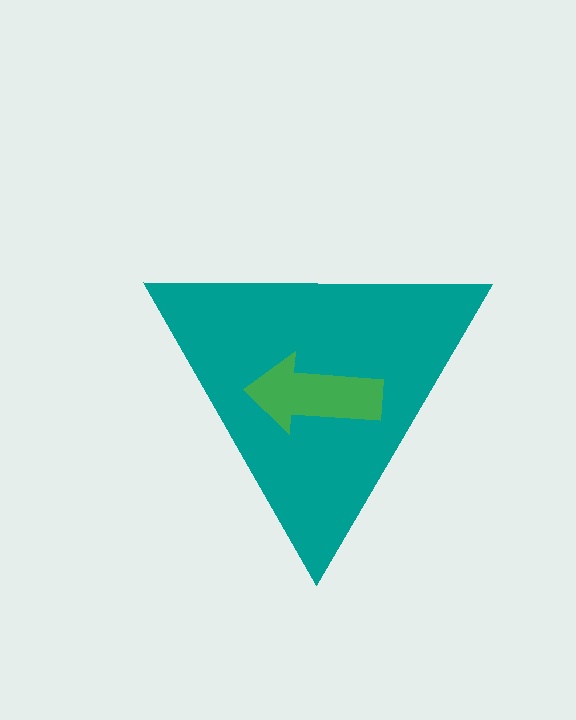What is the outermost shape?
The teal triangle.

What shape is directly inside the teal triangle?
The green arrow.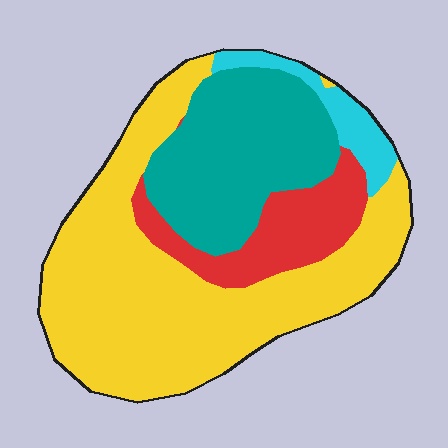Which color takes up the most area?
Yellow, at roughly 55%.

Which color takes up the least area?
Cyan, at roughly 5%.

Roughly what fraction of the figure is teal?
Teal takes up between a sixth and a third of the figure.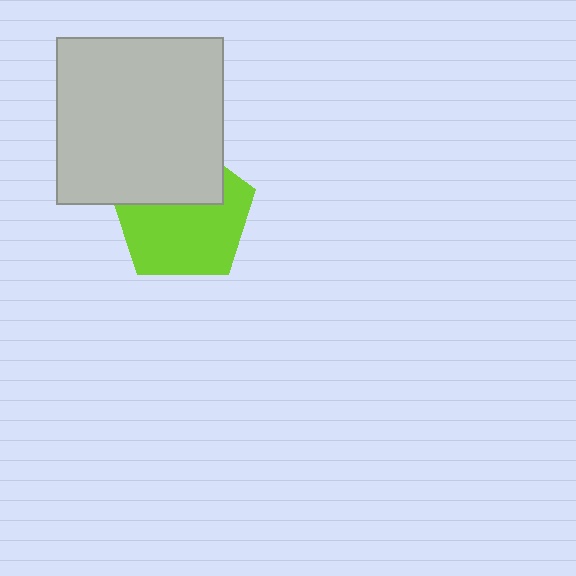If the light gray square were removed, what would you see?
You would see the complete lime pentagon.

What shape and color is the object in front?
The object in front is a light gray square.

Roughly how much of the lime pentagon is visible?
About half of it is visible (roughly 62%).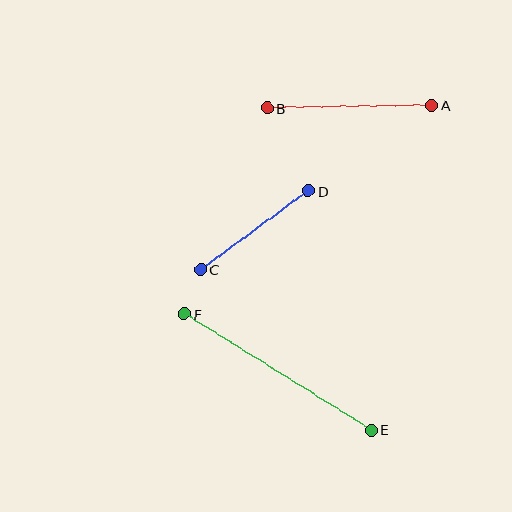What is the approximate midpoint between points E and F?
The midpoint is at approximately (278, 372) pixels.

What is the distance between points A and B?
The distance is approximately 165 pixels.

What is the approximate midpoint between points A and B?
The midpoint is at approximately (350, 107) pixels.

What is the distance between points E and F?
The distance is approximately 220 pixels.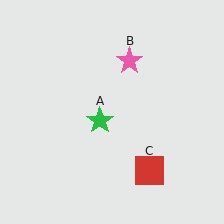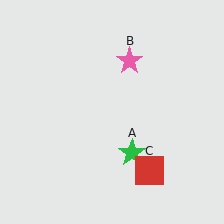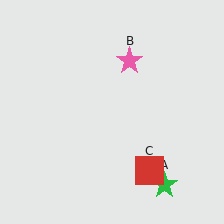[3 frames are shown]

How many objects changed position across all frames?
1 object changed position: green star (object A).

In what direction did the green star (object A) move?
The green star (object A) moved down and to the right.